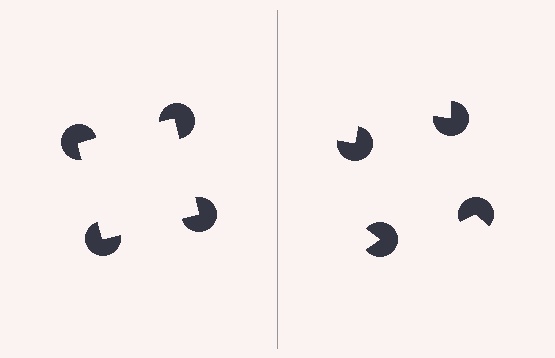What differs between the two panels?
The pac-man discs are positioned identically on both sides; only the wedge orientations differ. On the left they align to a square; on the right they are misaligned.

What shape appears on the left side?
An illusory square.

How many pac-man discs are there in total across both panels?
8 — 4 on each side.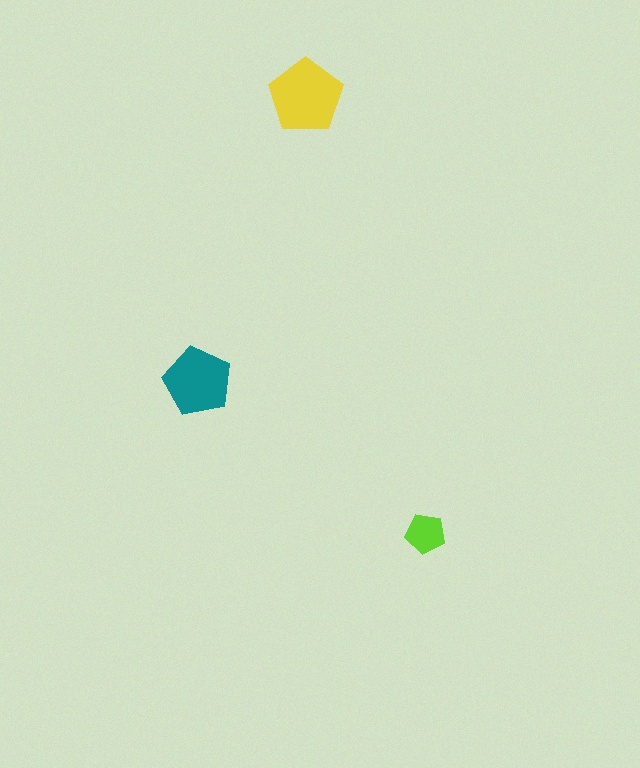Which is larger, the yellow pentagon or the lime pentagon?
The yellow one.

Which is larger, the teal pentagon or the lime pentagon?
The teal one.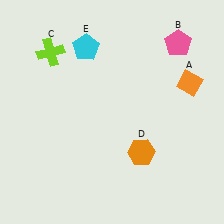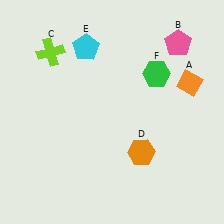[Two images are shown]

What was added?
A green hexagon (F) was added in Image 2.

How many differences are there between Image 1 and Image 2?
There is 1 difference between the two images.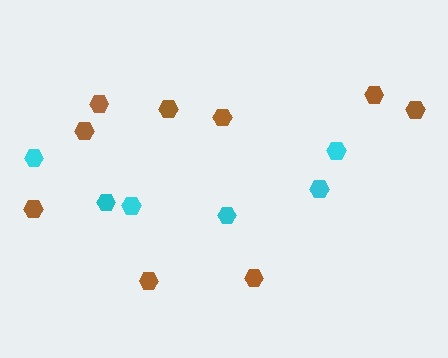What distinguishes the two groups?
There are 2 groups: one group of cyan hexagons (6) and one group of brown hexagons (9).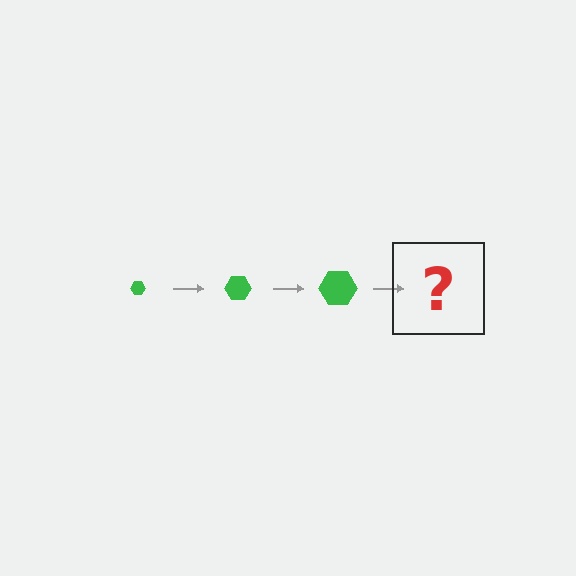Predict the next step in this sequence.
The next step is a green hexagon, larger than the previous one.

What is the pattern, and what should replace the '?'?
The pattern is that the hexagon gets progressively larger each step. The '?' should be a green hexagon, larger than the previous one.